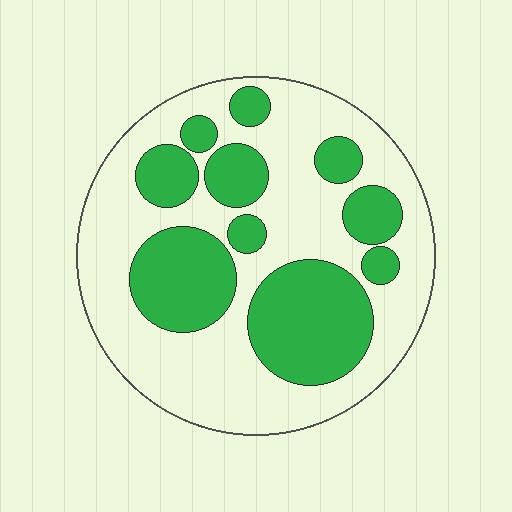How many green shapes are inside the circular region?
10.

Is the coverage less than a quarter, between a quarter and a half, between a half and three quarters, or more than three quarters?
Between a quarter and a half.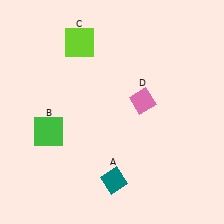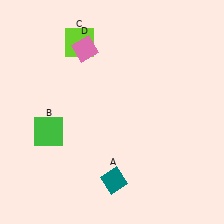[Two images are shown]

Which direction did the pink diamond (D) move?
The pink diamond (D) moved left.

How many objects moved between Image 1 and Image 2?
1 object moved between the two images.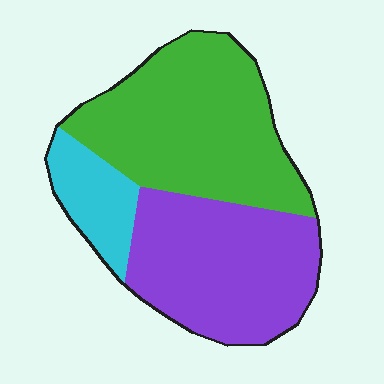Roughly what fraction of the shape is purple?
Purple takes up about two fifths (2/5) of the shape.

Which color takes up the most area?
Green, at roughly 45%.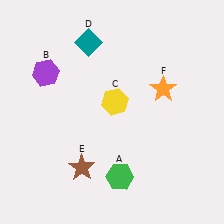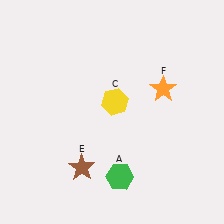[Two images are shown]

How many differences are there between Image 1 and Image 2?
There are 2 differences between the two images.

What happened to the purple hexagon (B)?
The purple hexagon (B) was removed in Image 2. It was in the top-left area of Image 1.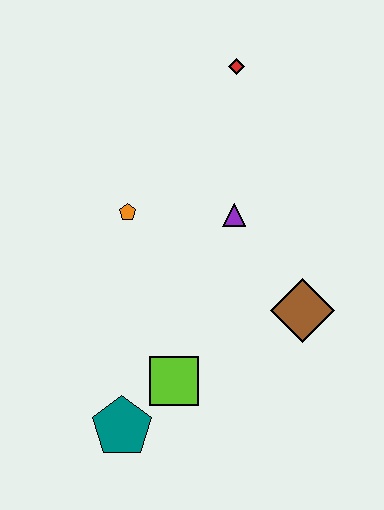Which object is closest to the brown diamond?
The purple triangle is closest to the brown diamond.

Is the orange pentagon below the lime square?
No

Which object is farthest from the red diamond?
The teal pentagon is farthest from the red diamond.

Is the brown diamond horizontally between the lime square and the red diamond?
No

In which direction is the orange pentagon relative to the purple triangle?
The orange pentagon is to the left of the purple triangle.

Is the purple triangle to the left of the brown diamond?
Yes